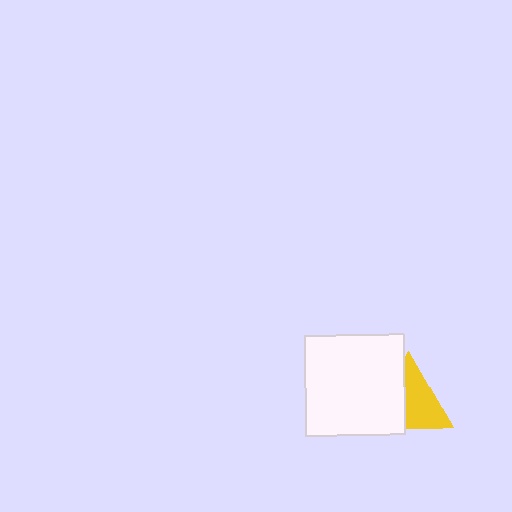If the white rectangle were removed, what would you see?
You would see the complete yellow triangle.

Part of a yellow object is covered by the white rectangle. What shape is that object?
It is a triangle.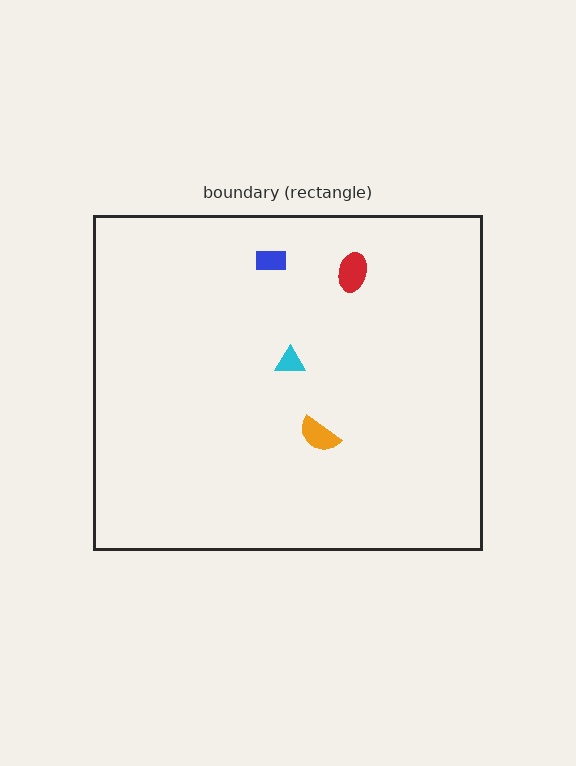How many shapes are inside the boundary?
4 inside, 0 outside.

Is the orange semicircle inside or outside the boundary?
Inside.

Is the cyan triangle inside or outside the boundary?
Inside.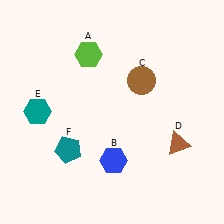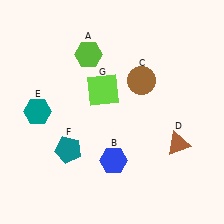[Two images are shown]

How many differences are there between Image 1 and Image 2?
There is 1 difference between the two images.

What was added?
A lime square (G) was added in Image 2.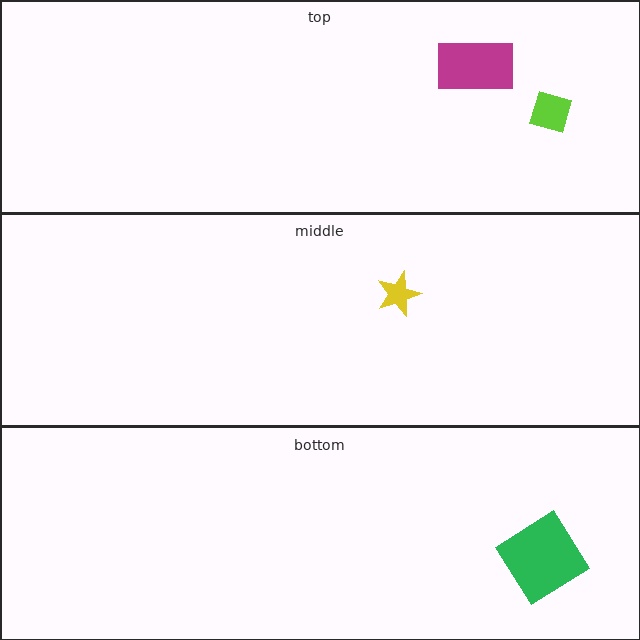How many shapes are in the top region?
2.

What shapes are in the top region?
The lime diamond, the magenta rectangle.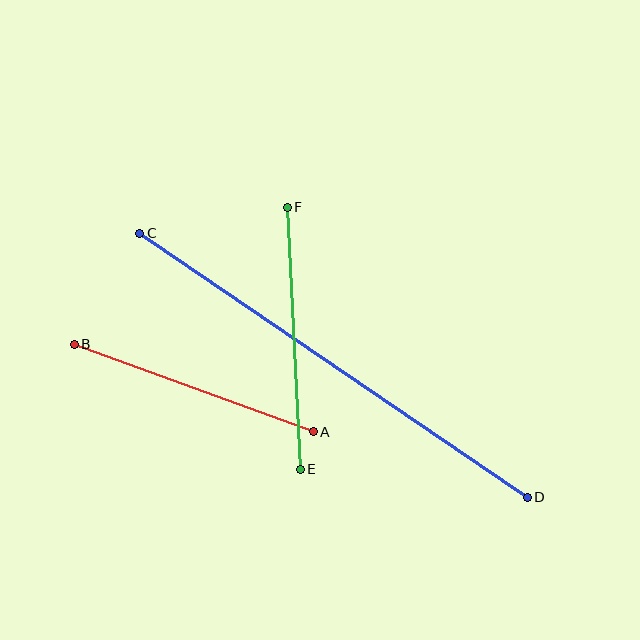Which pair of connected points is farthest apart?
Points C and D are farthest apart.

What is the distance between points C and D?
The distance is approximately 469 pixels.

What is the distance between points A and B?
The distance is approximately 255 pixels.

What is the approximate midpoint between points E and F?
The midpoint is at approximately (294, 338) pixels.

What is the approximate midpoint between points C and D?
The midpoint is at approximately (334, 365) pixels.